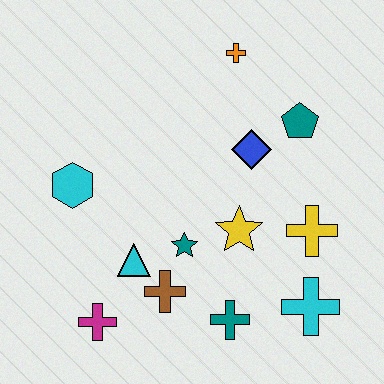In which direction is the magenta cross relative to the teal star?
The magenta cross is to the left of the teal star.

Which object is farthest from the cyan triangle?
The orange cross is farthest from the cyan triangle.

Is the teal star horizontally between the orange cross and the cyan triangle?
Yes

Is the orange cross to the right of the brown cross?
Yes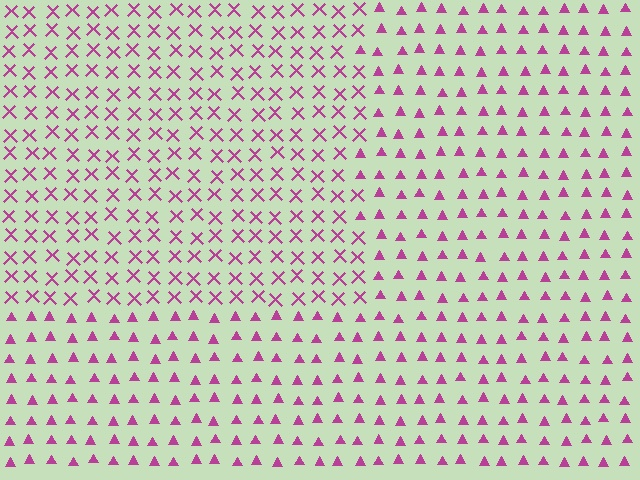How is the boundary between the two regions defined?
The boundary is defined by a change in element shape: X marks inside vs. triangles outside. All elements share the same color and spacing.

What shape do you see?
I see a rectangle.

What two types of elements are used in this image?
The image uses X marks inside the rectangle region and triangles outside it.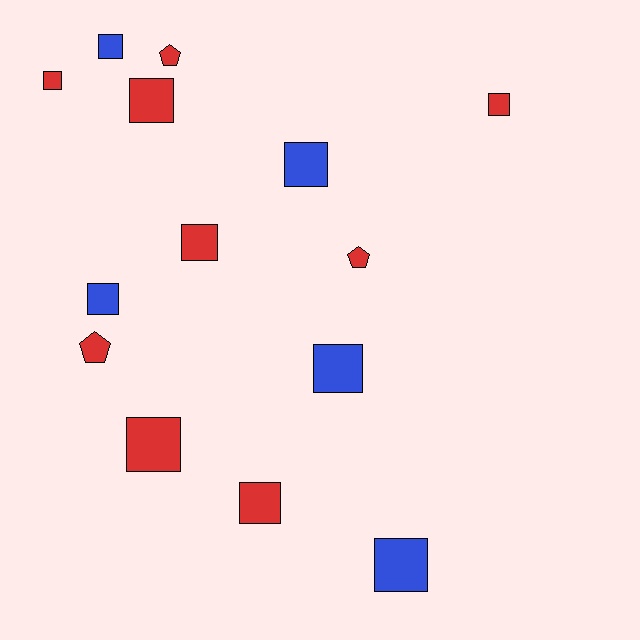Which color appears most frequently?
Red, with 9 objects.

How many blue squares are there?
There are 5 blue squares.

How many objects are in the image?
There are 14 objects.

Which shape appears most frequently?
Square, with 11 objects.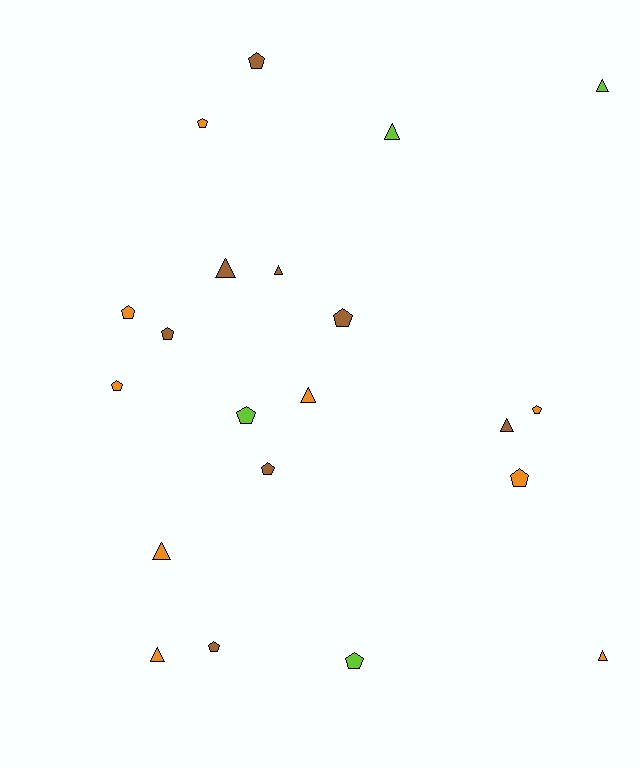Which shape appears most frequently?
Pentagon, with 12 objects.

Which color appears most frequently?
Orange, with 9 objects.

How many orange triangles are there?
There are 4 orange triangles.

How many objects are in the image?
There are 21 objects.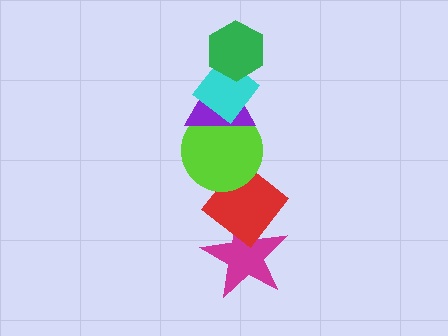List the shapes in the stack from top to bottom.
From top to bottom: the green hexagon, the cyan diamond, the purple triangle, the lime circle, the red diamond, the magenta star.